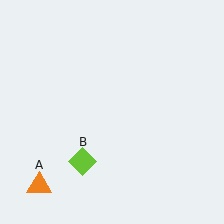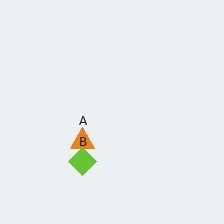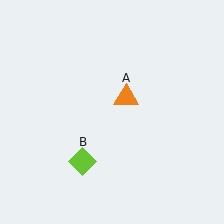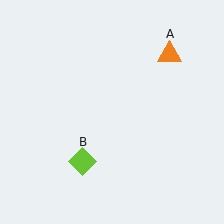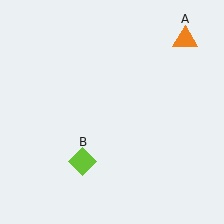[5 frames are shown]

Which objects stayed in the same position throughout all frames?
Lime diamond (object B) remained stationary.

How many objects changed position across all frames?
1 object changed position: orange triangle (object A).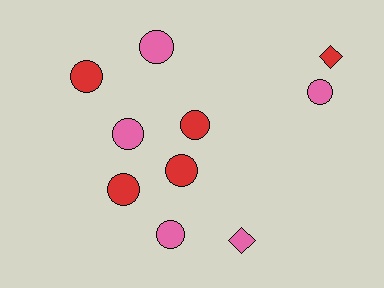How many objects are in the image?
There are 10 objects.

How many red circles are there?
There are 4 red circles.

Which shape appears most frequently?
Circle, with 8 objects.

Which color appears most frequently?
Pink, with 5 objects.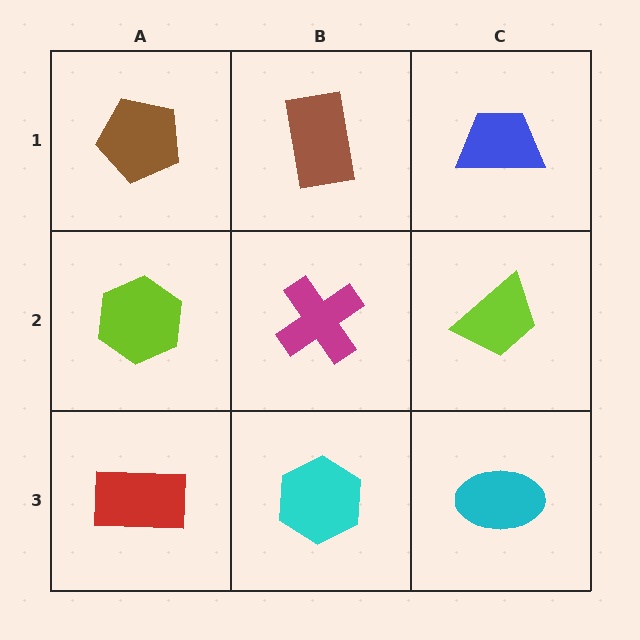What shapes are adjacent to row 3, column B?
A magenta cross (row 2, column B), a red rectangle (row 3, column A), a cyan ellipse (row 3, column C).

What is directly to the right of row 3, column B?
A cyan ellipse.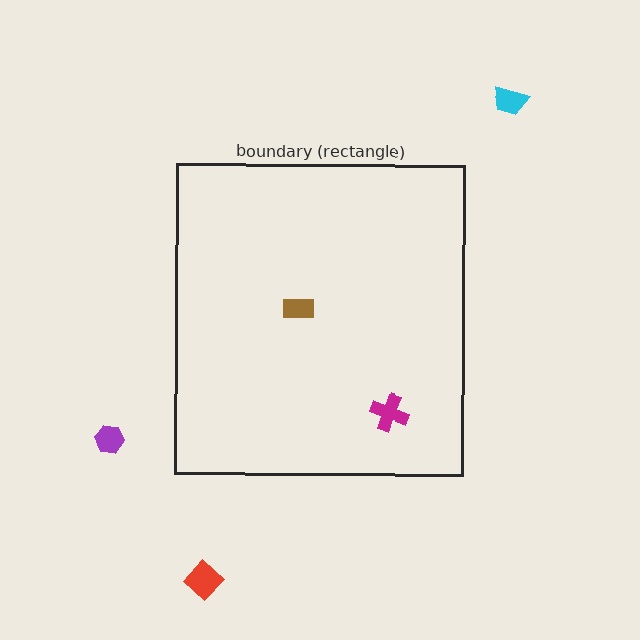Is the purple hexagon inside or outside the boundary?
Outside.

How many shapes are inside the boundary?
2 inside, 3 outside.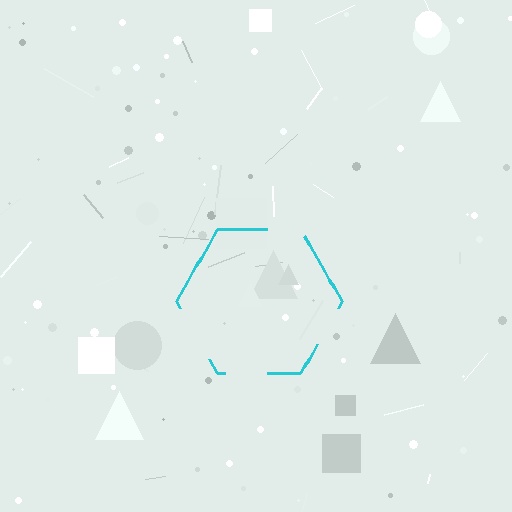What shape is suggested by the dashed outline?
The dashed outline suggests a hexagon.